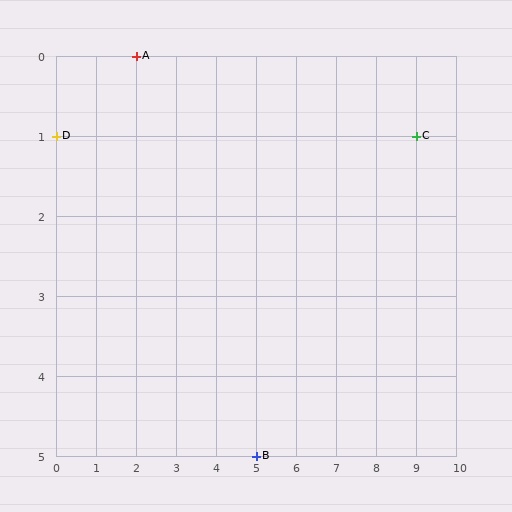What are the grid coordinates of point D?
Point D is at grid coordinates (0, 1).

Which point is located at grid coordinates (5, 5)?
Point B is at (5, 5).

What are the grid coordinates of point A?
Point A is at grid coordinates (2, 0).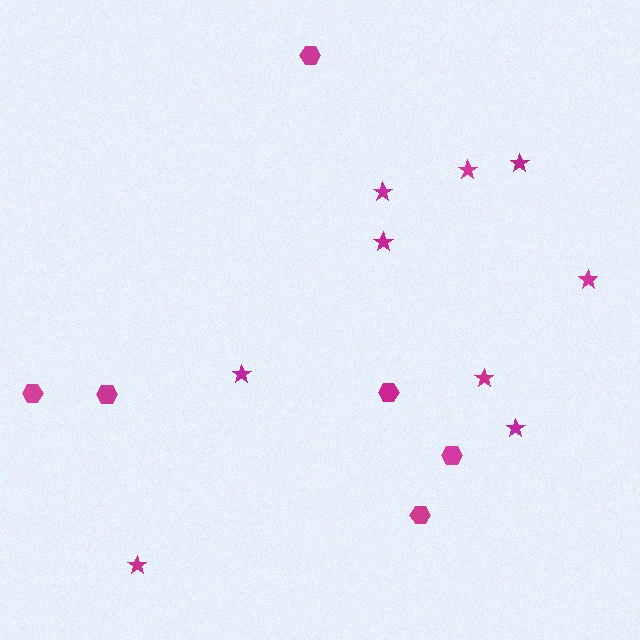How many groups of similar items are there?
There are 2 groups: one group of stars (9) and one group of hexagons (6).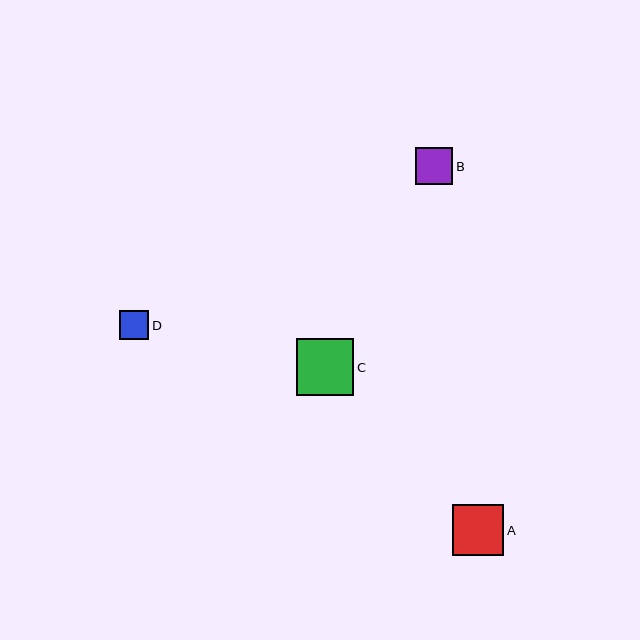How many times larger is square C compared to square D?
Square C is approximately 2.0 times the size of square D.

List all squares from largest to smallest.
From largest to smallest: C, A, B, D.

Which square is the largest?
Square C is the largest with a size of approximately 58 pixels.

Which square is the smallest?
Square D is the smallest with a size of approximately 29 pixels.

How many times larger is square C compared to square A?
Square C is approximately 1.1 times the size of square A.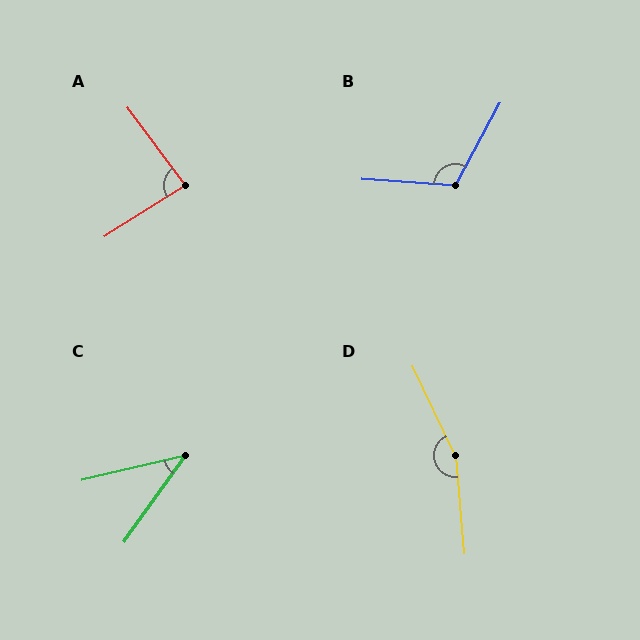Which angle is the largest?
D, at approximately 159 degrees.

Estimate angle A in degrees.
Approximately 86 degrees.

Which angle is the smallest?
C, at approximately 41 degrees.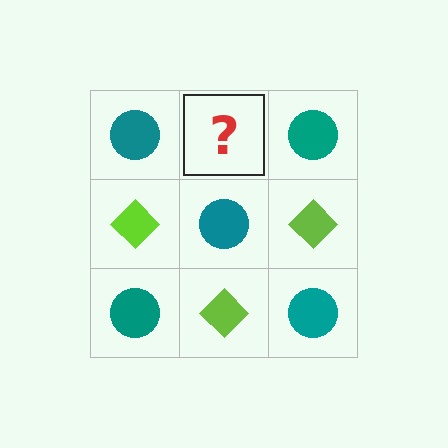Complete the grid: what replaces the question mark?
The question mark should be replaced with a lime diamond.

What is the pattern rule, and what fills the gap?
The rule is that it alternates teal circle and lime diamond in a checkerboard pattern. The gap should be filled with a lime diamond.